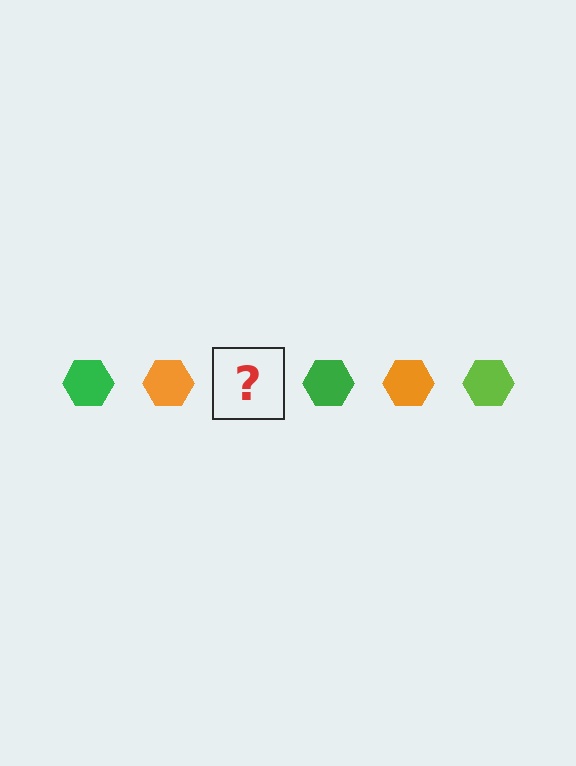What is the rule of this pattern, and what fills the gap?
The rule is that the pattern cycles through green, orange, lime hexagons. The gap should be filled with a lime hexagon.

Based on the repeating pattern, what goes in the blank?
The blank should be a lime hexagon.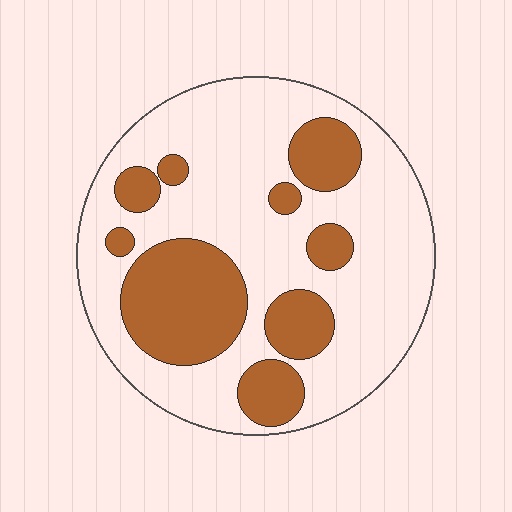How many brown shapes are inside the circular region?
9.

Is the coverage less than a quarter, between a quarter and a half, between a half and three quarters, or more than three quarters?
Between a quarter and a half.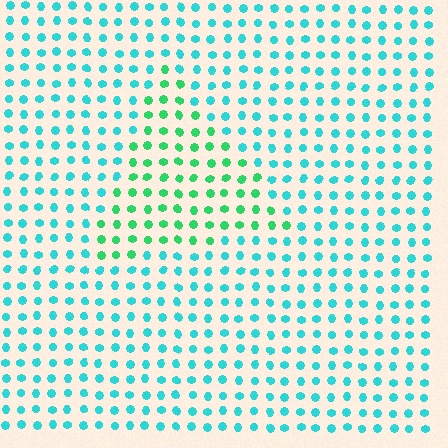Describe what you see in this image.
The image is filled with small cyan elements in a uniform arrangement. A triangle-shaped region is visible where the elements are tinted to a slightly different hue, forming a subtle color boundary.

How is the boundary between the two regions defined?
The boundary is defined purely by a slight shift in hue (about 39 degrees). Spacing, size, and orientation are identical on both sides.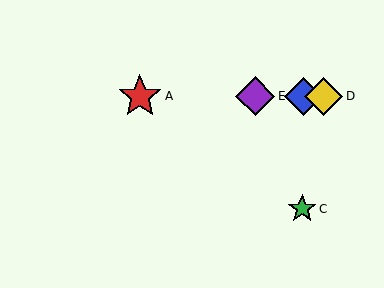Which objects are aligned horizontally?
Objects A, B, D, E are aligned horizontally.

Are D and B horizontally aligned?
Yes, both are at y≈96.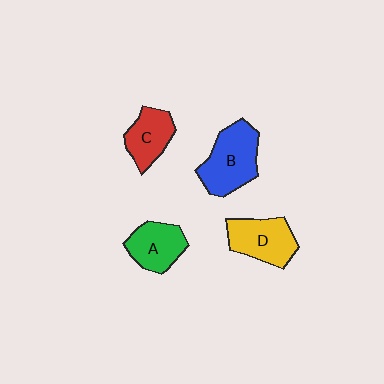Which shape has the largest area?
Shape B (blue).